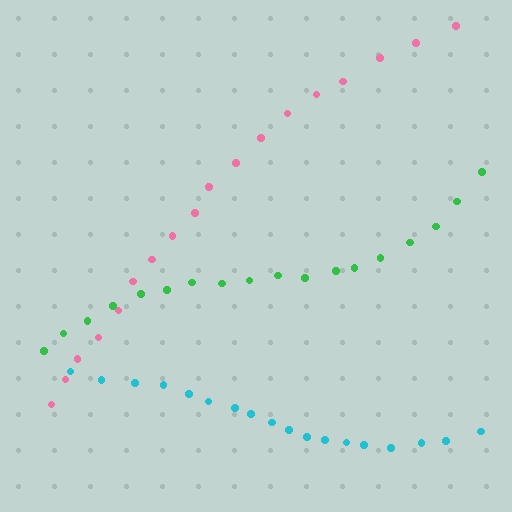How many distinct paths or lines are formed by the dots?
There are 3 distinct paths.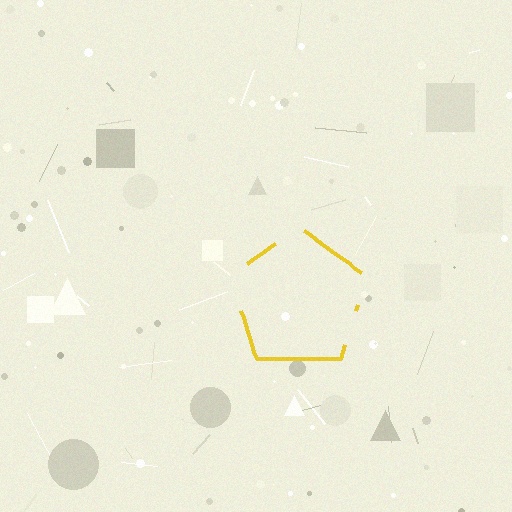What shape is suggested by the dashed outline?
The dashed outline suggests a pentagon.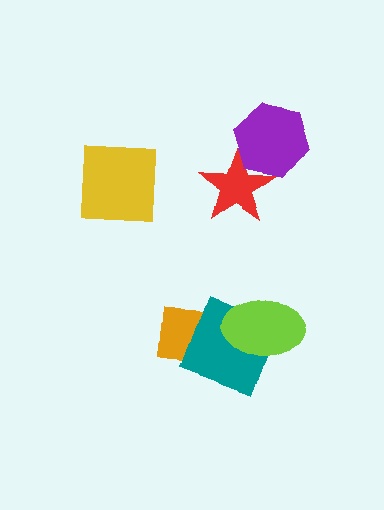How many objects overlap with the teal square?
2 objects overlap with the teal square.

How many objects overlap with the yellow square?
0 objects overlap with the yellow square.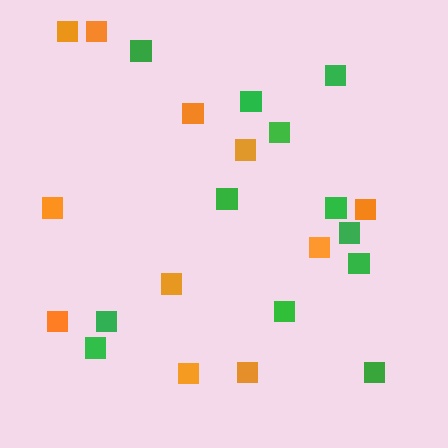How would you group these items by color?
There are 2 groups: one group of orange squares (11) and one group of green squares (12).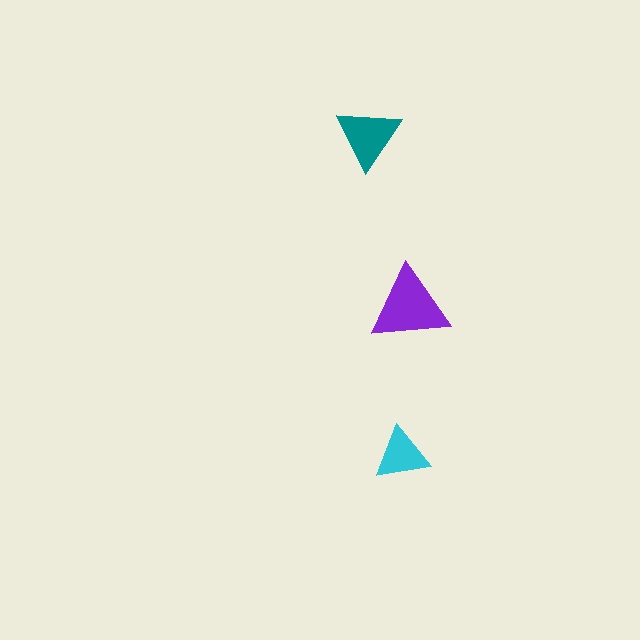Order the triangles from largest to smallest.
the purple one, the teal one, the cyan one.